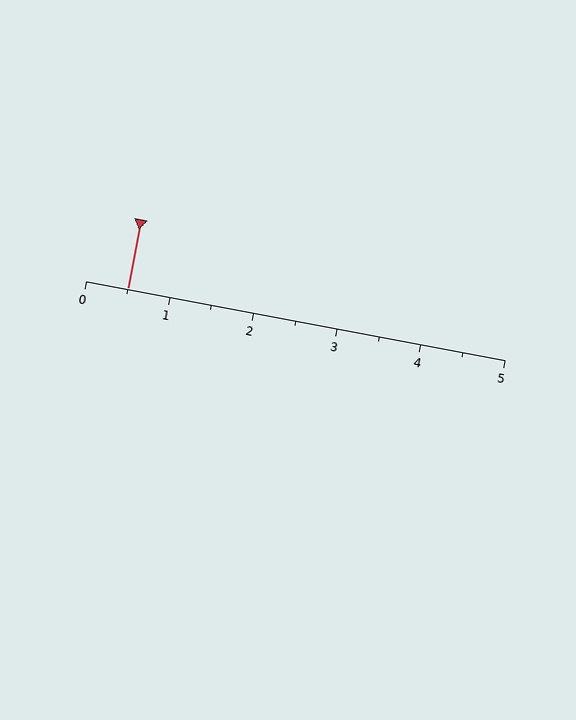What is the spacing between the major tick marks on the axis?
The major ticks are spaced 1 apart.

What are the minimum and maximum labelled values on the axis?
The axis runs from 0 to 5.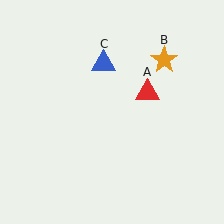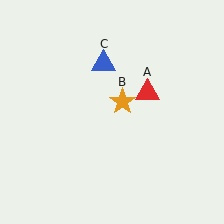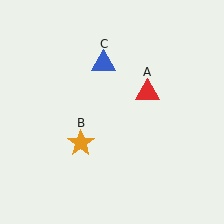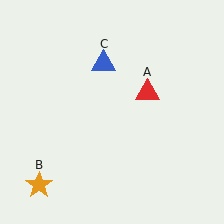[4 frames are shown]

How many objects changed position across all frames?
1 object changed position: orange star (object B).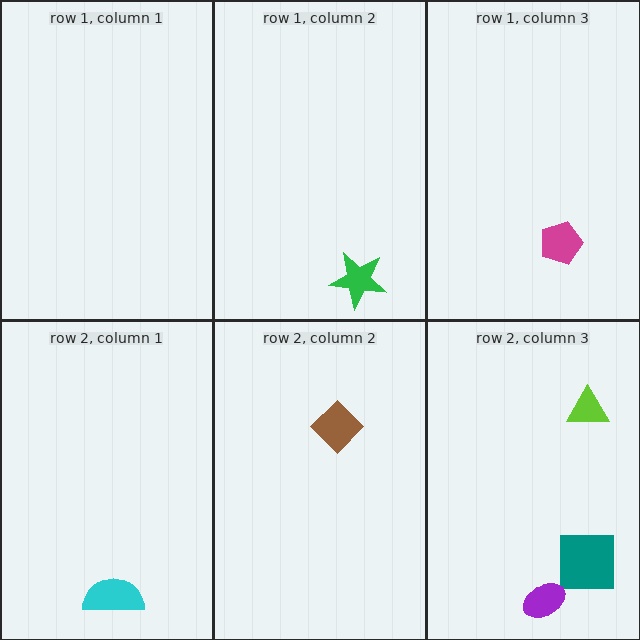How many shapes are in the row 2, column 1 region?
1.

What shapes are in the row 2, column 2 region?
The brown diamond.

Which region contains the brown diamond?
The row 2, column 2 region.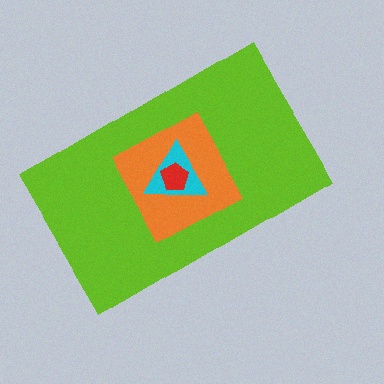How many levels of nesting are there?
4.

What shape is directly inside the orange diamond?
The cyan triangle.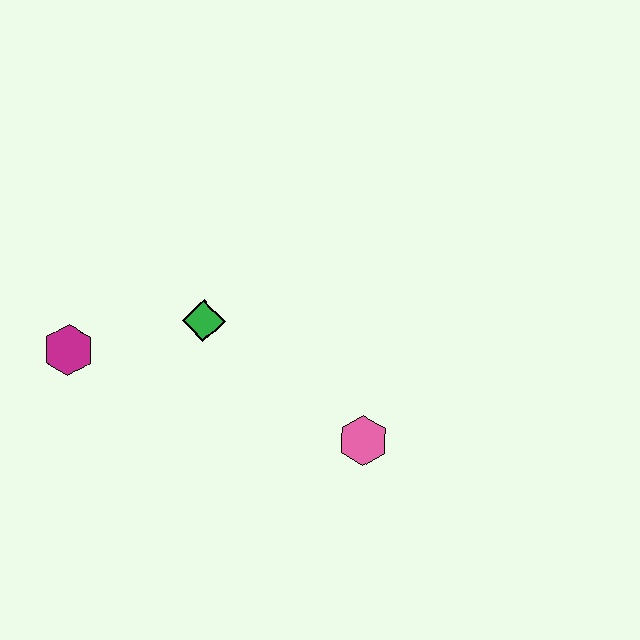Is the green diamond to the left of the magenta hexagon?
No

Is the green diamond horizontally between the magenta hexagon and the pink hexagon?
Yes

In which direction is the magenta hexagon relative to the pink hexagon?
The magenta hexagon is to the left of the pink hexagon.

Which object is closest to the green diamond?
The magenta hexagon is closest to the green diamond.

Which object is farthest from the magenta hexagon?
The pink hexagon is farthest from the magenta hexagon.